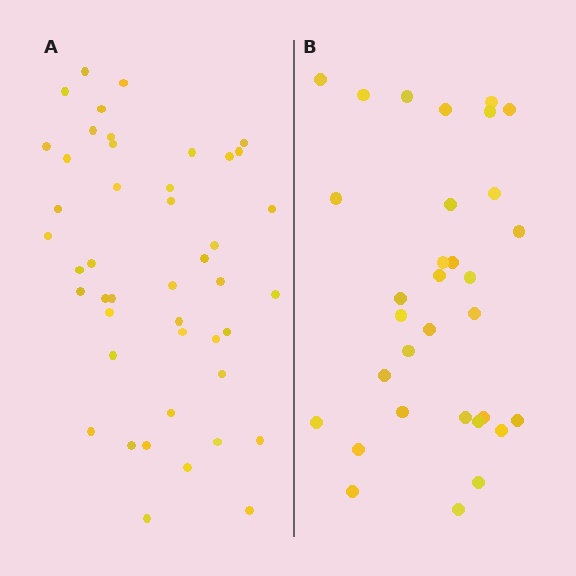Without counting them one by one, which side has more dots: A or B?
Region A (the left region) has more dots.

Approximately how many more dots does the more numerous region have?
Region A has approximately 15 more dots than region B.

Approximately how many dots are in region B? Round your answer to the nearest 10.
About 30 dots. (The exact count is 32, which rounds to 30.)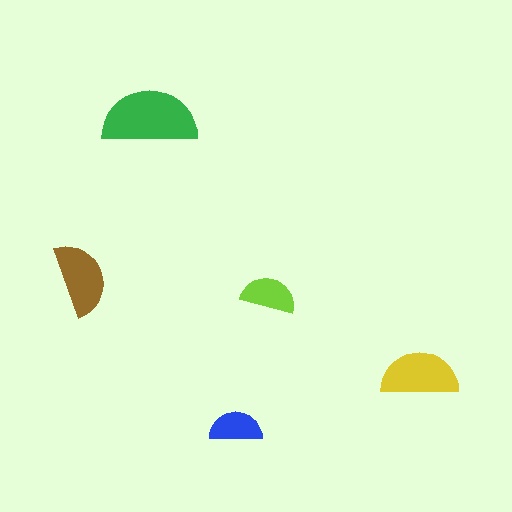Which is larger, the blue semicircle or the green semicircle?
The green one.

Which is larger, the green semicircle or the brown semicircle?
The green one.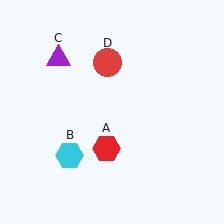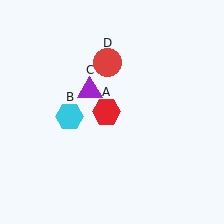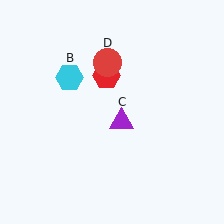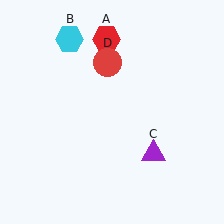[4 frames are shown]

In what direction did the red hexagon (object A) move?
The red hexagon (object A) moved up.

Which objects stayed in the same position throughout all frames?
Red circle (object D) remained stationary.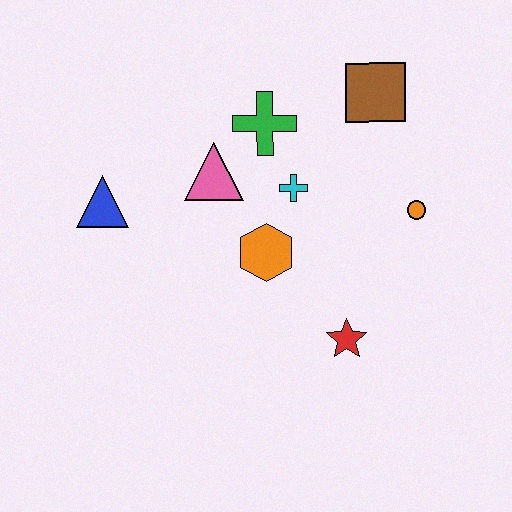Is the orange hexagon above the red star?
Yes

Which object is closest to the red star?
The orange hexagon is closest to the red star.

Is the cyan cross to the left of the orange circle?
Yes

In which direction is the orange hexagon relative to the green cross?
The orange hexagon is below the green cross.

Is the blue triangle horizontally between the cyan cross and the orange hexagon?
No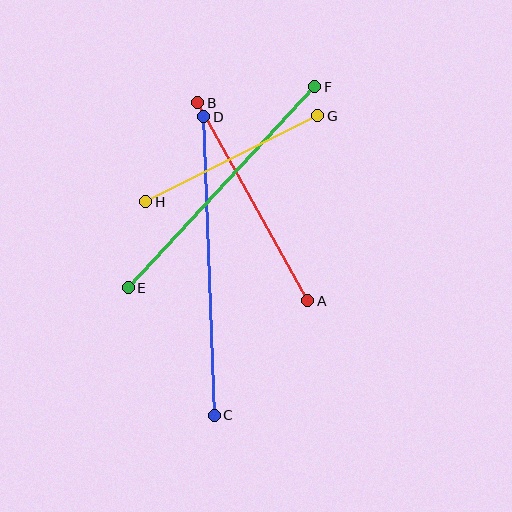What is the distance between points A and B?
The distance is approximately 227 pixels.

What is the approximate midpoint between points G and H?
The midpoint is at approximately (232, 159) pixels.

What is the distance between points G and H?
The distance is approximately 193 pixels.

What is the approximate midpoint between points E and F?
The midpoint is at approximately (221, 187) pixels.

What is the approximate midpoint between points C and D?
The midpoint is at approximately (209, 266) pixels.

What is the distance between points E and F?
The distance is approximately 274 pixels.